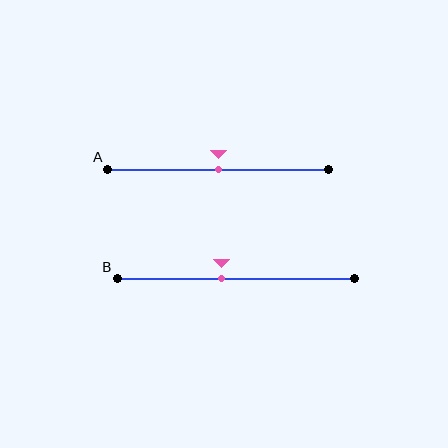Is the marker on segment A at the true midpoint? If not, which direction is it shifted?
Yes, the marker on segment A is at the true midpoint.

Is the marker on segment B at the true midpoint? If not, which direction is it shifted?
No, the marker on segment B is shifted to the left by about 6% of the segment length.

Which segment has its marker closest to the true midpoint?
Segment A has its marker closest to the true midpoint.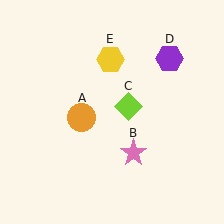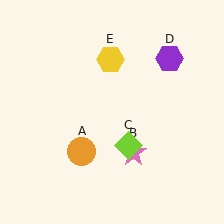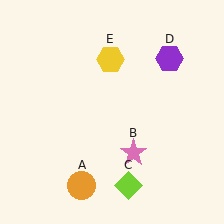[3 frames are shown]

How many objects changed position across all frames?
2 objects changed position: orange circle (object A), lime diamond (object C).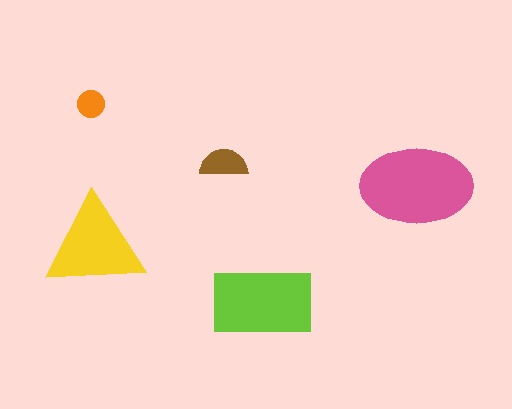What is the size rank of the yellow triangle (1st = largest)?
3rd.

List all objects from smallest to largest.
The orange circle, the brown semicircle, the yellow triangle, the lime rectangle, the pink ellipse.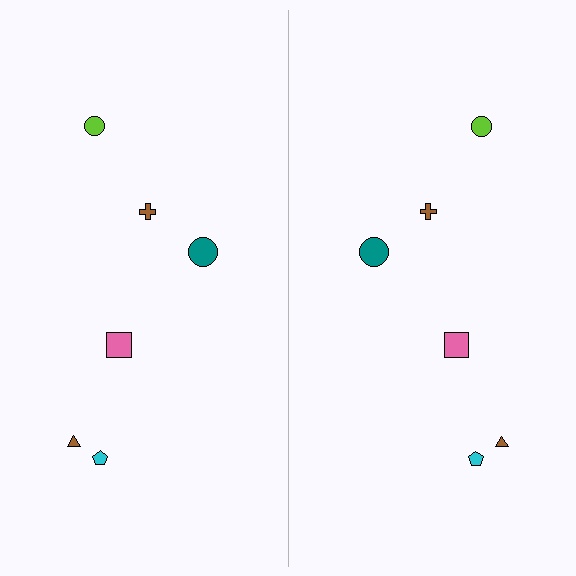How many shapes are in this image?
There are 12 shapes in this image.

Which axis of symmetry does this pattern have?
The pattern has a vertical axis of symmetry running through the center of the image.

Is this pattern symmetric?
Yes, this pattern has bilateral (reflection) symmetry.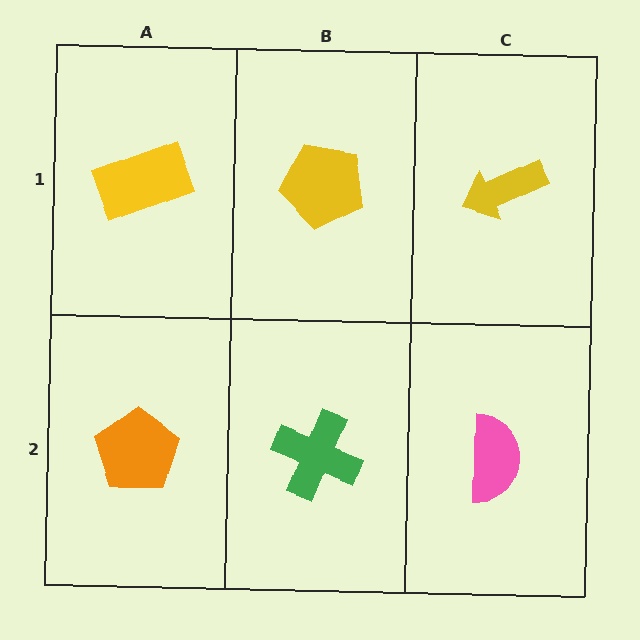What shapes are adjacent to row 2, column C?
A yellow arrow (row 1, column C), a green cross (row 2, column B).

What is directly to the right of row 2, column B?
A pink semicircle.